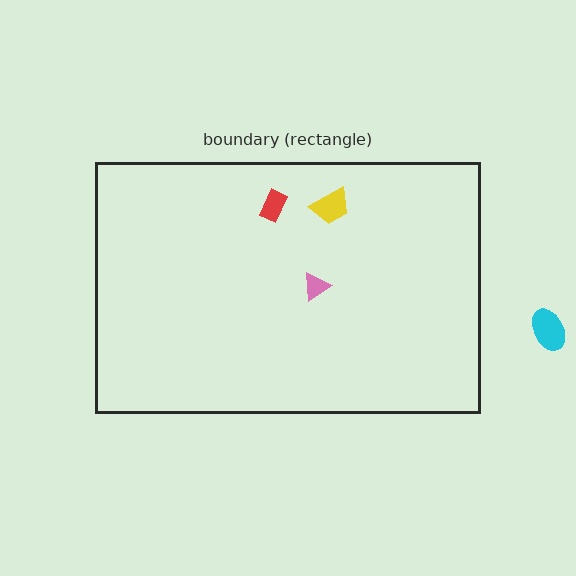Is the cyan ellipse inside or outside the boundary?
Outside.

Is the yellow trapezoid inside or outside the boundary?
Inside.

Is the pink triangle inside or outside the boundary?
Inside.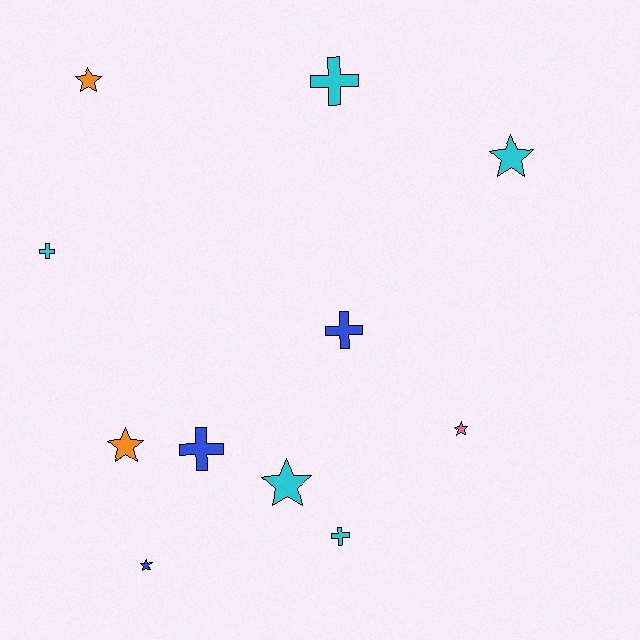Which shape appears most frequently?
Star, with 6 objects.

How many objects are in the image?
There are 11 objects.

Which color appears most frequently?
Cyan, with 5 objects.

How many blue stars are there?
There is 1 blue star.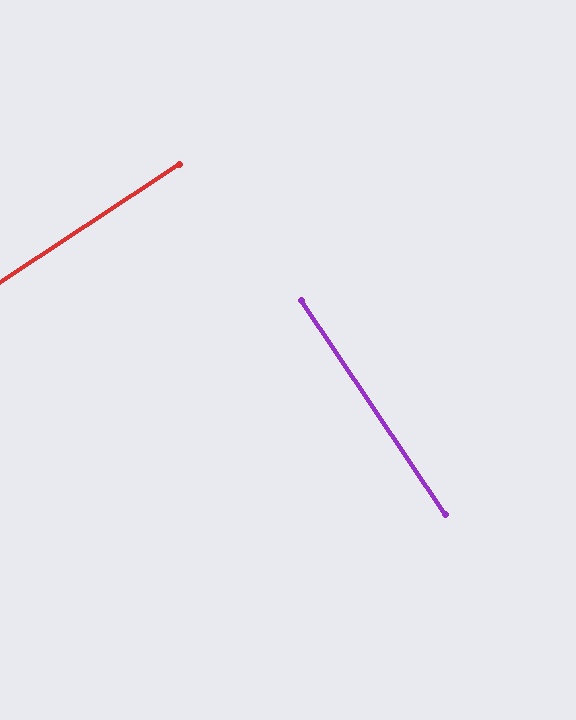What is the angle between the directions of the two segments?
Approximately 89 degrees.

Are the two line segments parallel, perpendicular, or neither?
Perpendicular — they meet at approximately 89°.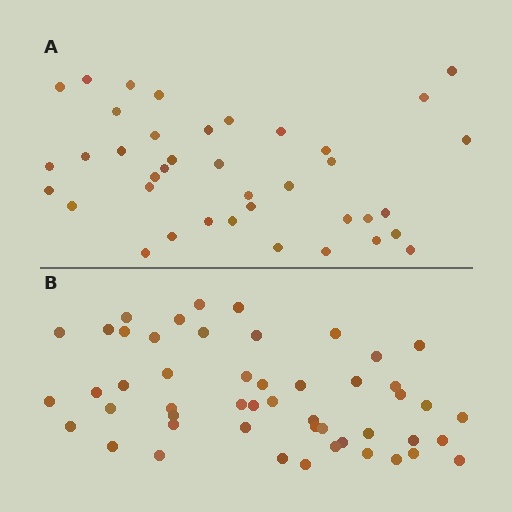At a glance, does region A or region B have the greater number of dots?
Region B (the bottom region) has more dots.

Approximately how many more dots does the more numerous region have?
Region B has roughly 12 or so more dots than region A.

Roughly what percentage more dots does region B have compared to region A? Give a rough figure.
About 30% more.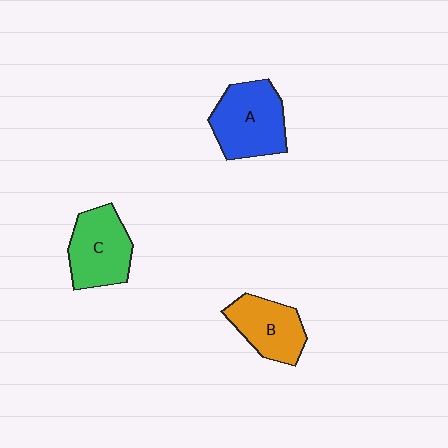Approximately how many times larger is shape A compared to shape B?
Approximately 1.3 times.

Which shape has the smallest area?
Shape B (orange).